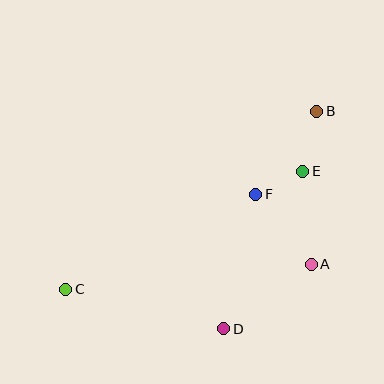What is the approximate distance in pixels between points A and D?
The distance between A and D is approximately 109 pixels.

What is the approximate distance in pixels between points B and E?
The distance between B and E is approximately 61 pixels.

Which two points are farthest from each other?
Points B and C are farthest from each other.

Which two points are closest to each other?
Points E and F are closest to each other.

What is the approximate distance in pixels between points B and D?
The distance between B and D is approximately 237 pixels.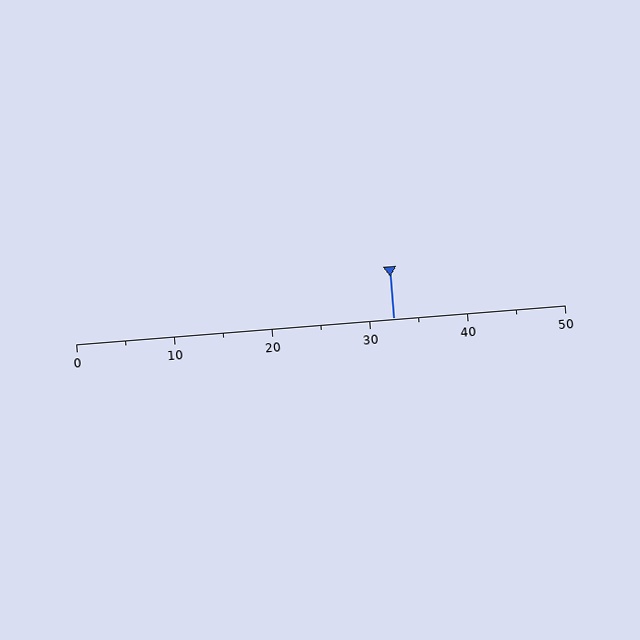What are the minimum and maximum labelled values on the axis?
The axis runs from 0 to 50.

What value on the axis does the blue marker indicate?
The marker indicates approximately 32.5.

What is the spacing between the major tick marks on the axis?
The major ticks are spaced 10 apart.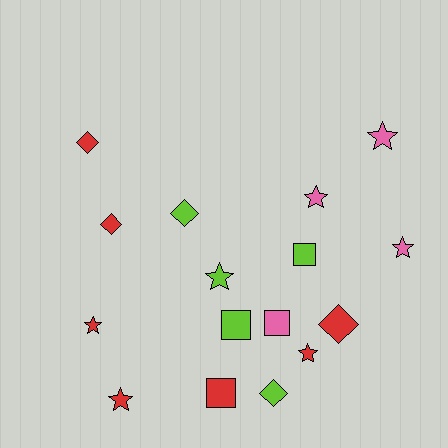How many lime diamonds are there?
There are 2 lime diamonds.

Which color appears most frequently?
Red, with 7 objects.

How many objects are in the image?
There are 16 objects.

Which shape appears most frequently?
Star, with 7 objects.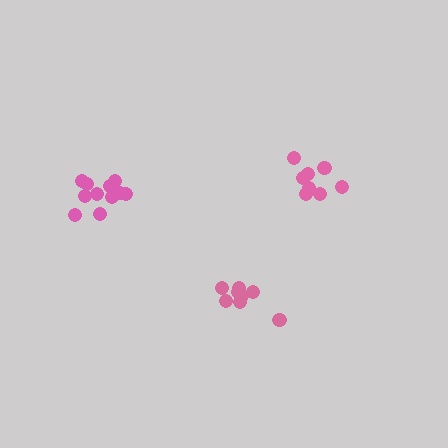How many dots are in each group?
Group 1: 8 dots, Group 2: 8 dots, Group 3: 11 dots (27 total).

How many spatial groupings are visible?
There are 3 spatial groupings.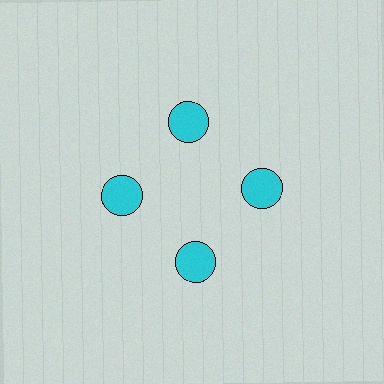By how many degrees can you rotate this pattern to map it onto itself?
The pattern maps onto itself every 90 degrees of rotation.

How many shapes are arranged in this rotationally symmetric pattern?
There are 4 shapes, arranged in 4 groups of 1.